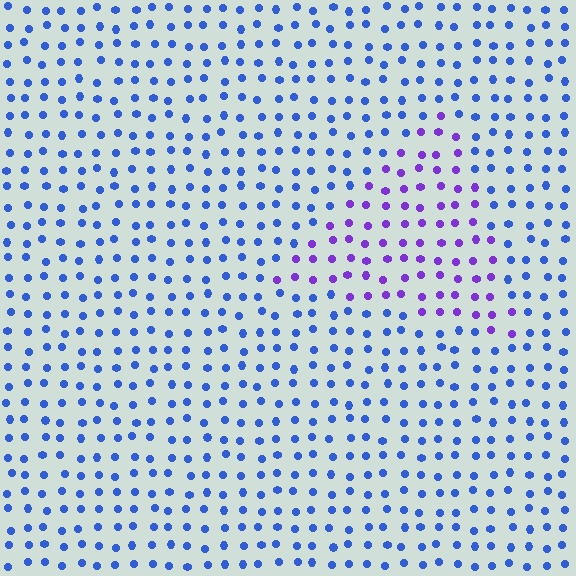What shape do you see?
I see a triangle.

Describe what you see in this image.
The image is filled with small blue elements in a uniform arrangement. A triangle-shaped region is visible where the elements are tinted to a slightly different hue, forming a subtle color boundary.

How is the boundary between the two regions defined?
The boundary is defined purely by a slight shift in hue (about 45 degrees). Spacing, size, and orientation are identical on both sides.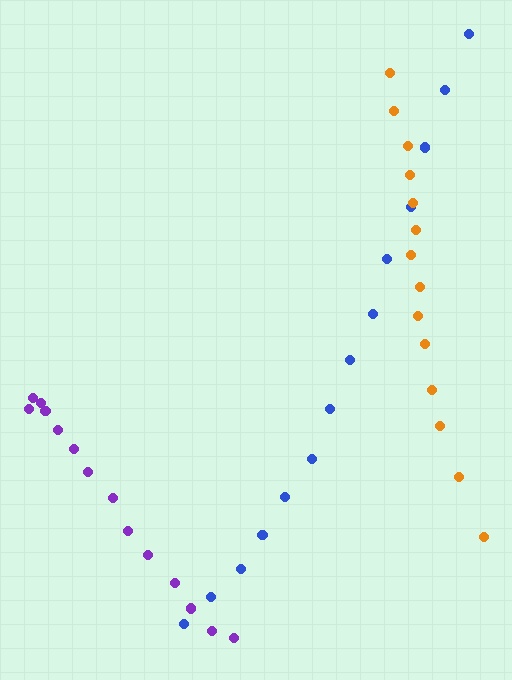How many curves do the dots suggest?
There are 3 distinct paths.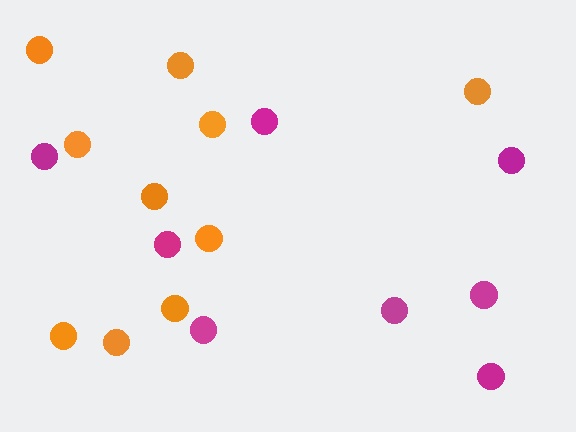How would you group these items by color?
There are 2 groups: one group of magenta circles (8) and one group of orange circles (10).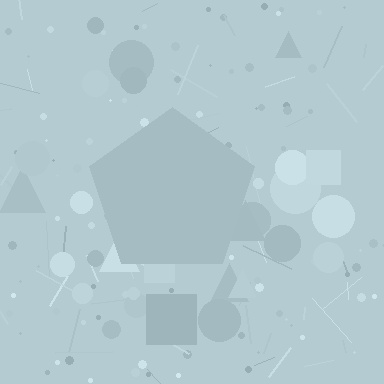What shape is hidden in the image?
A pentagon is hidden in the image.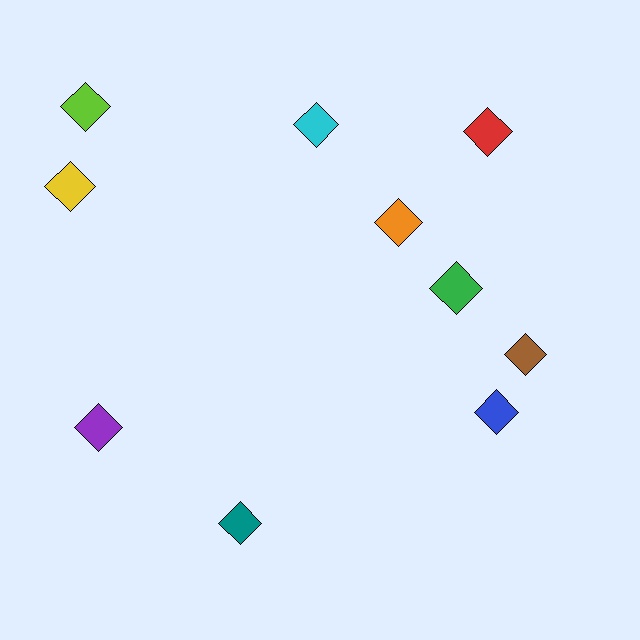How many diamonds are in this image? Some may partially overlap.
There are 10 diamonds.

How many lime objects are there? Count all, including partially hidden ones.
There is 1 lime object.